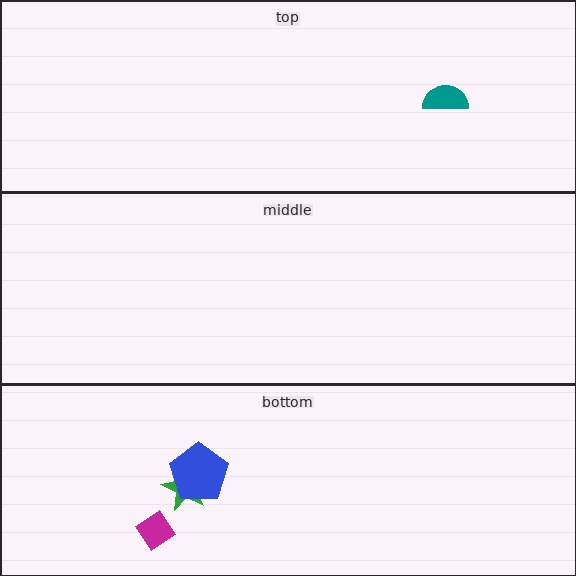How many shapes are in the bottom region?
3.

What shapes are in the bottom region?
The green star, the blue pentagon, the magenta diamond.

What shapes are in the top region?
The teal semicircle.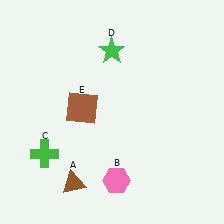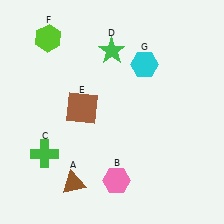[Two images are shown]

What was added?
A lime hexagon (F), a cyan hexagon (G) were added in Image 2.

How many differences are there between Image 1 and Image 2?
There are 2 differences between the two images.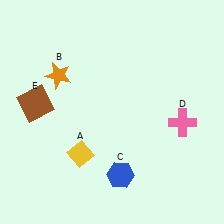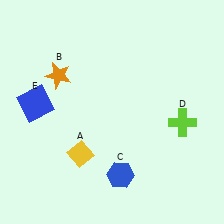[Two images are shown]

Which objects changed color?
D changed from pink to lime. E changed from brown to blue.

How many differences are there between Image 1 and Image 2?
There are 2 differences between the two images.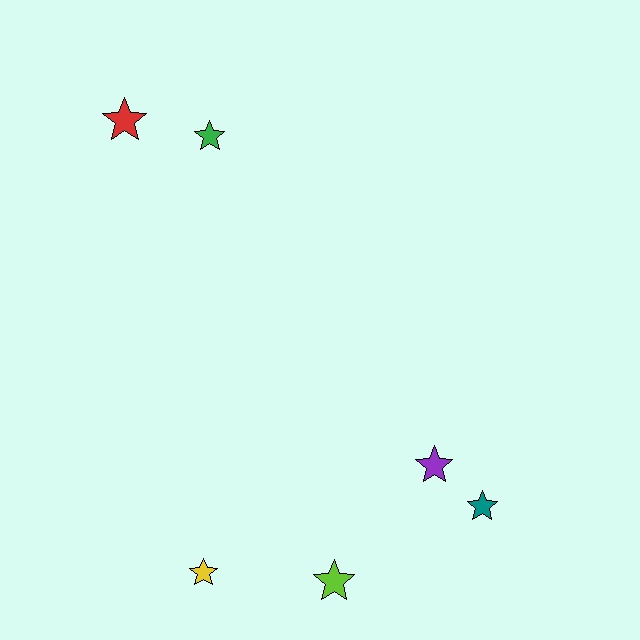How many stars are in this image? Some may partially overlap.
There are 6 stars.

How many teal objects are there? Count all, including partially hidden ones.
There is 1 teal object.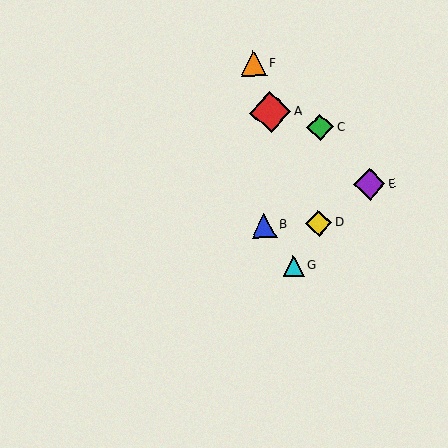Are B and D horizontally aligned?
Yes, both are at y≈226.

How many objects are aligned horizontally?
2 objects (B, D) are aligned horizontally.